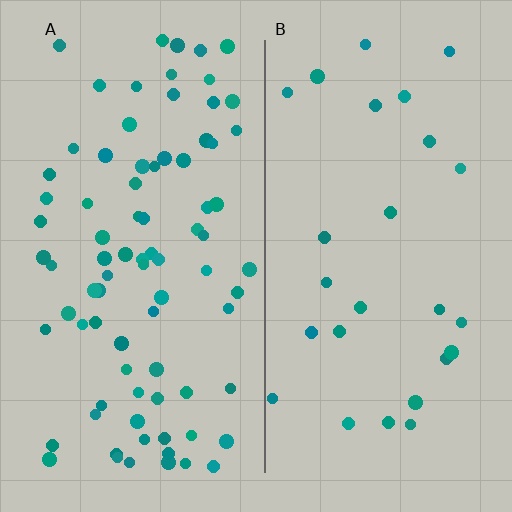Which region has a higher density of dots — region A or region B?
A (the left).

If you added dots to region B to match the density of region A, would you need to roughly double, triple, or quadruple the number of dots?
Approximately triple.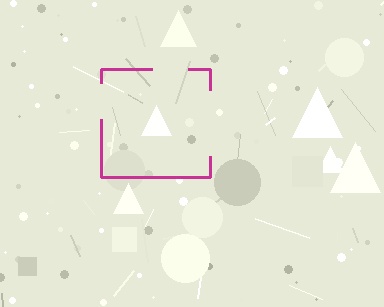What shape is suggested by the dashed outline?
The dashed outline suggests a square.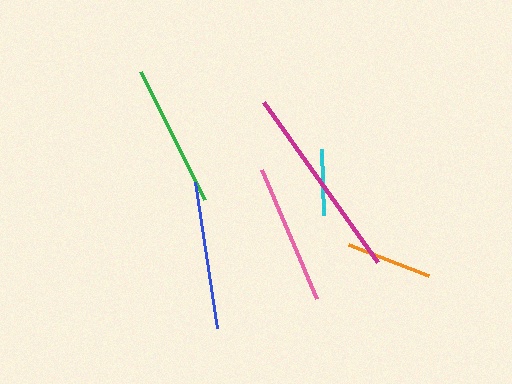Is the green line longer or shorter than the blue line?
The blue line is longer than the green line.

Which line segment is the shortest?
The cyan line is the shortest at approximately 66 pixels.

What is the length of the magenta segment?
The magenta segment is approximately 196 pixels long.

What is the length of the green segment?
The green segment is approximately 143 pixels long.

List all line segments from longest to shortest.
From longest to shortest: magenta, blue, green, pink, orange, cyan.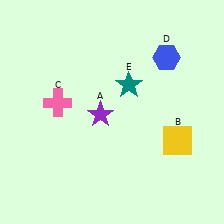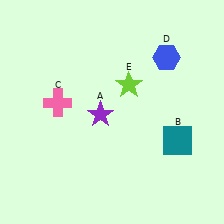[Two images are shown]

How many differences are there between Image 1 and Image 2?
There are 2 differences between the two images.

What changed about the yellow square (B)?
In Image 1, B is yellow. In Image 2, it changed to teal.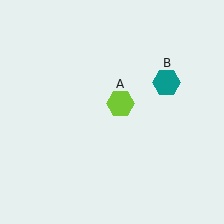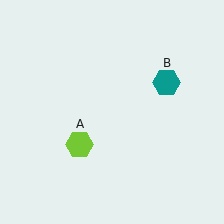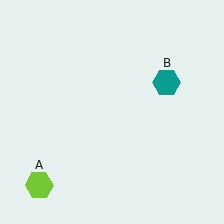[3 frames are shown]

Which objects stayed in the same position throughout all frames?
Teal hexagon (object B) remained stationary.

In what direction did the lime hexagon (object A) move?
The lime hexagon (object A) moved down and to the left.